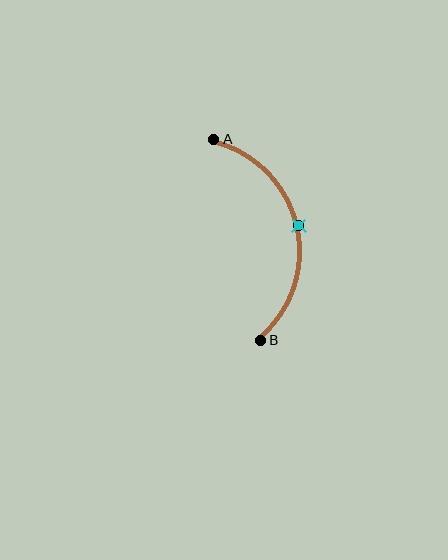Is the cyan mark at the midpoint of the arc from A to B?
Yes. The cyan mark lies on the arc at equal arc-length from both A and B — it is the arc midpoint.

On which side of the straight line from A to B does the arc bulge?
The arc bulges to the right of the straight line connecting A and B.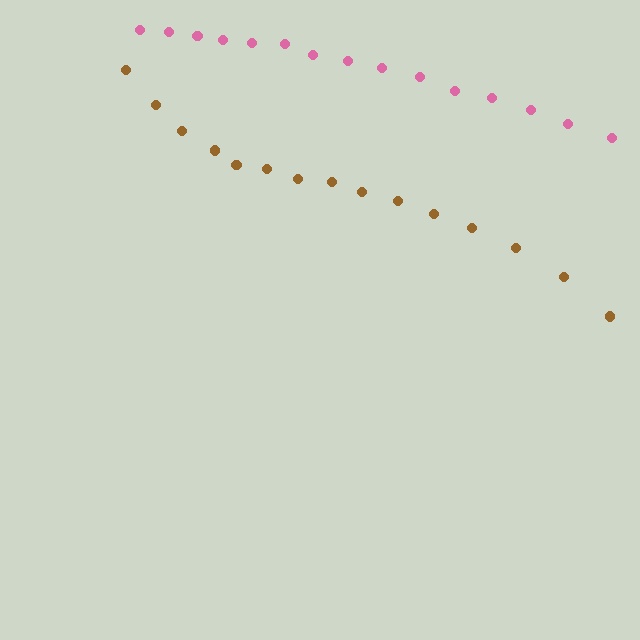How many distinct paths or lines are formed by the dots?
There are 2 distinct paths.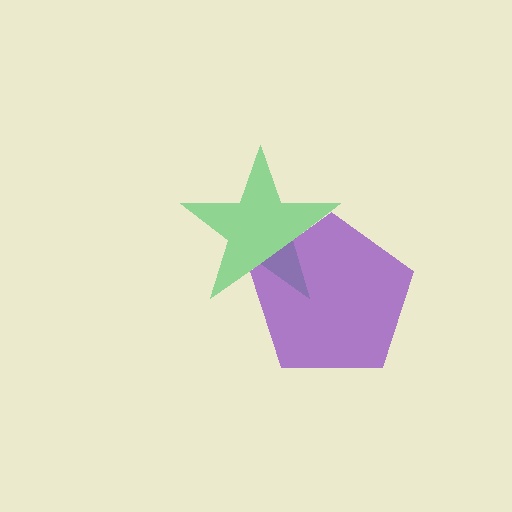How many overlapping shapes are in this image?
There are 2 overlapping shapes in the image.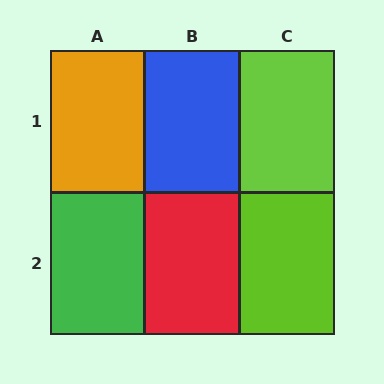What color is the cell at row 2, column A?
Green.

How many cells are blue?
1 cell is blue.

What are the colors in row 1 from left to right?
Orange, blue, lime.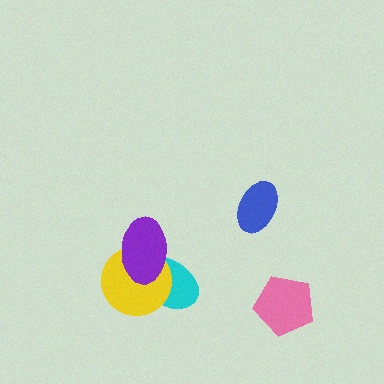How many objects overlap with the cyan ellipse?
2 objects overlap with the cyan ellipse.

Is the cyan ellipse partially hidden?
Yes, it is partially covered by another shape.